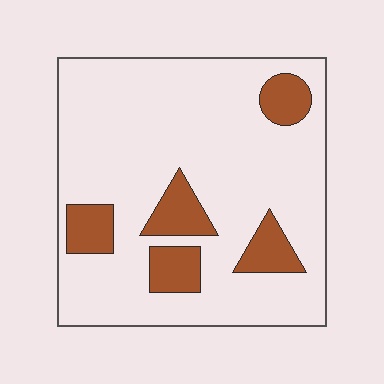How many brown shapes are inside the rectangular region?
5.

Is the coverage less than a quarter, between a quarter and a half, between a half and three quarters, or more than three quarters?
Less than a quarter.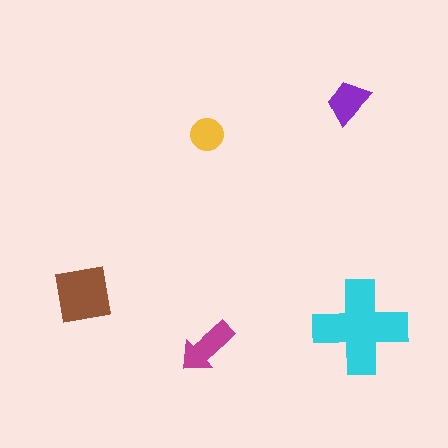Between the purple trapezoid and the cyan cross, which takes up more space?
The cyan cross.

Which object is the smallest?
The yellow circle.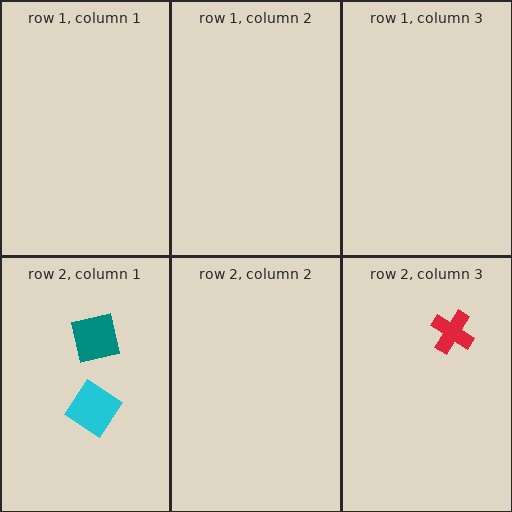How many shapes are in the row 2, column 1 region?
2.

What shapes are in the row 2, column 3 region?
The red cross.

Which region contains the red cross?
The row 2, column 3 region.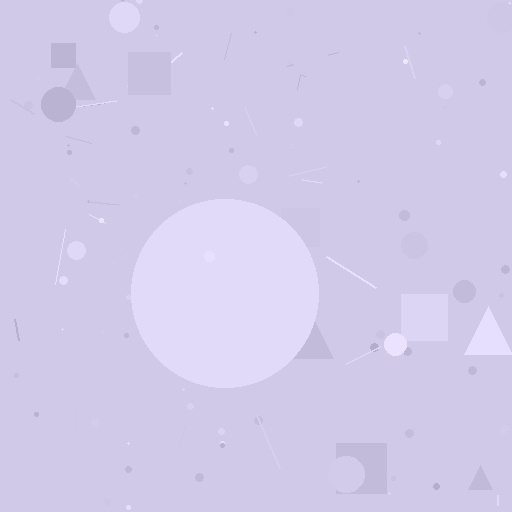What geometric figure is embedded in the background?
A circle is embedded in the background.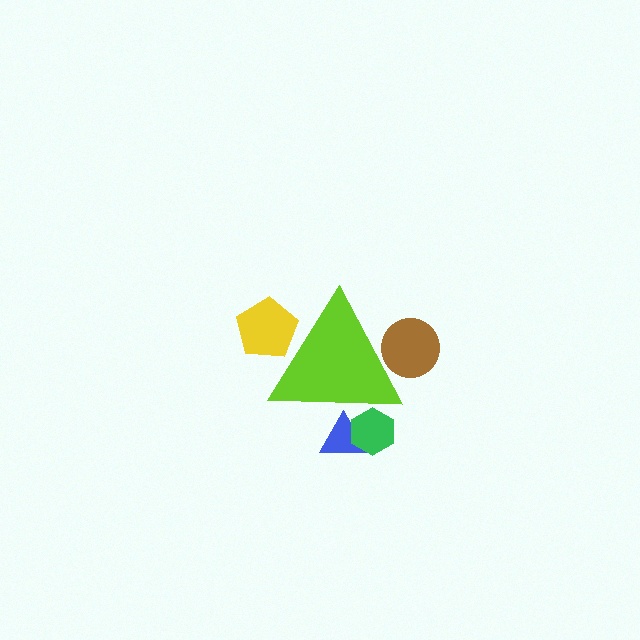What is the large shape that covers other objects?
A lime triangle.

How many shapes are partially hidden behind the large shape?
4 shapes are partially hidden.